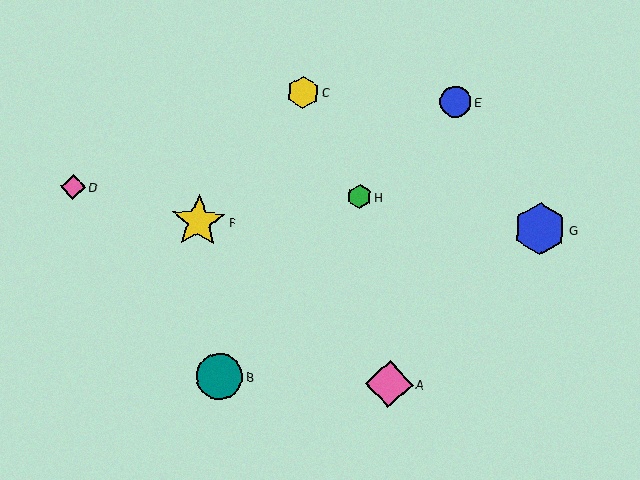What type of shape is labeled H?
Shape H is a green hexagon.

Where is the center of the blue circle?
The center of the blue circle is at (456, 102).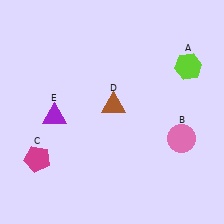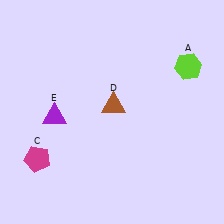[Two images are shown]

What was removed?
The pink circle (B) was removed in Image 2.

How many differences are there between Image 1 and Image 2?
There is 1 difference between the two images.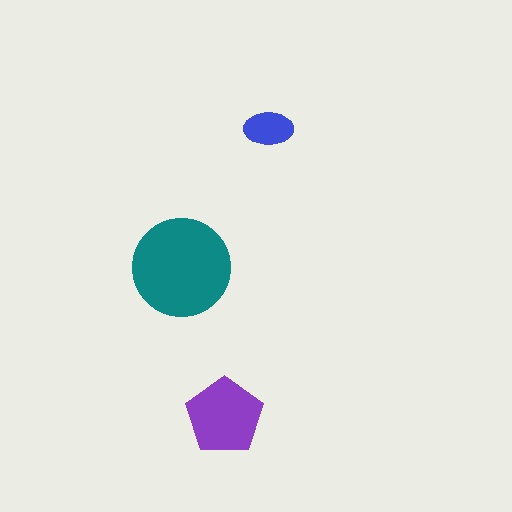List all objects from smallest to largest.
The blue ellipse, the purple pentagon, the teal circle.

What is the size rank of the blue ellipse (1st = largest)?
3rd.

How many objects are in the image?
There are 3 objects in the image.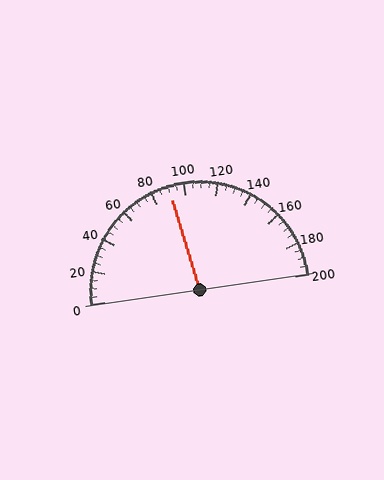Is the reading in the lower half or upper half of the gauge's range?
The reading is in the lower half of the range (0 to 200).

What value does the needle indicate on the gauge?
The needle indicates approximately 90.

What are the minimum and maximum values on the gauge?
The gauge ranges from 0 to 200.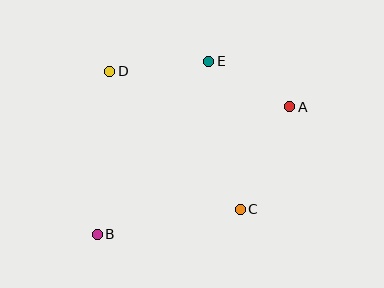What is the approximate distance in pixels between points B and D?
The distance between B and D is approximately 164 pixels.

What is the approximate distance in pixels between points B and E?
The distance between B and E is approximately 206 pixels.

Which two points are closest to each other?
Points A and E are closest to each other.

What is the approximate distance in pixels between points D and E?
The distance between D and E is approximately 100 pixels.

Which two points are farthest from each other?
Points A and B are farthest from each other.